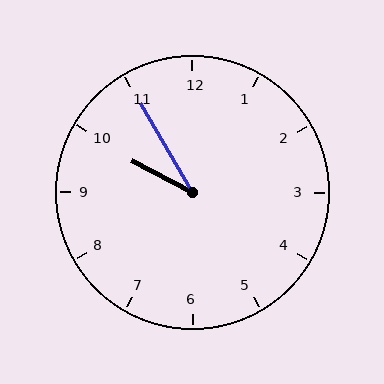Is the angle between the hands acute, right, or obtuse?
It is acute.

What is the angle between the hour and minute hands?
Approximately 32 degrees.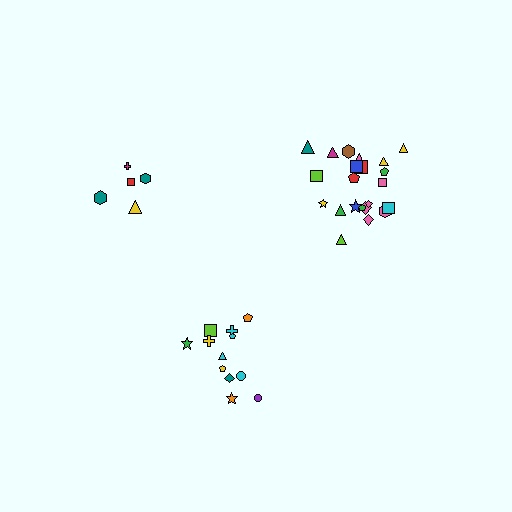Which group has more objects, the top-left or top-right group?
The top-right group.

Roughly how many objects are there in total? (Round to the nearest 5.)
Roughly 40 objects in total.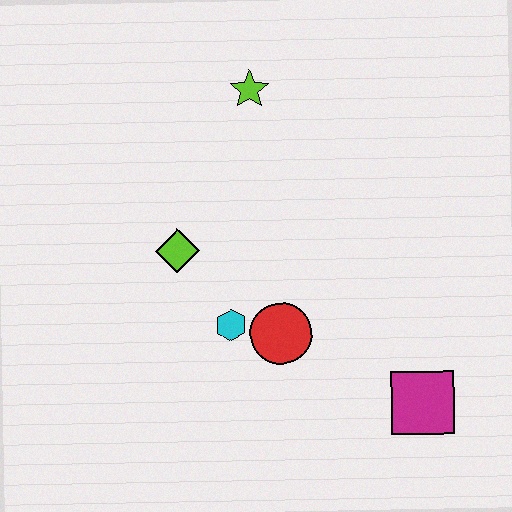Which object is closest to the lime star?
The lime diamond is closest to the lime star.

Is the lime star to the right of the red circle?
No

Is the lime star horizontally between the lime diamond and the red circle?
Yes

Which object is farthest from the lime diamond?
The magenta square is farthest from the lime diamond.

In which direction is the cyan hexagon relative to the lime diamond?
The cyan hexagon is below the lime diamond.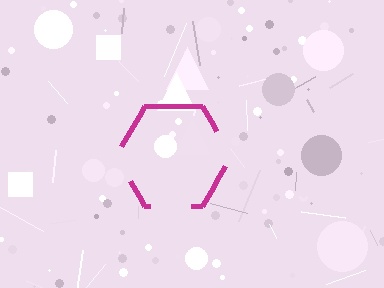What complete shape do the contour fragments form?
The contour fragments form a hexagon.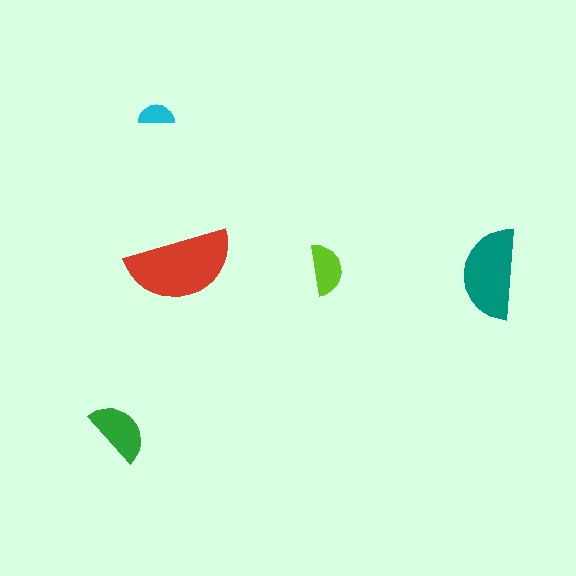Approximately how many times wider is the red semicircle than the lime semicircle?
About 2 times wider.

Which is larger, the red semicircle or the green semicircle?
The red one.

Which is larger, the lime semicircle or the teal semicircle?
The teal one.